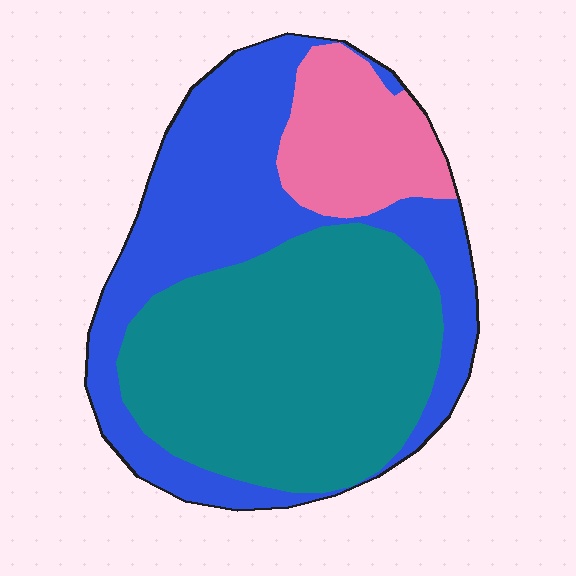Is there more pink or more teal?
Teal.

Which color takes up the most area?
Teal, at roughly 45%.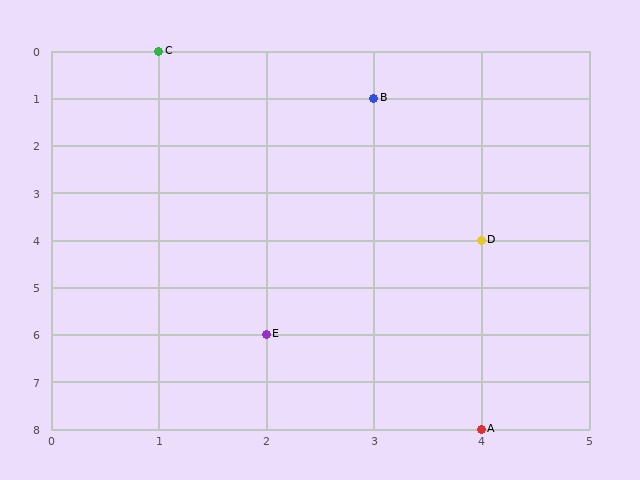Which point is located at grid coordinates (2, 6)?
Point E is at (2, 6).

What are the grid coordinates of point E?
Point E is at grid coordinates (2, 6).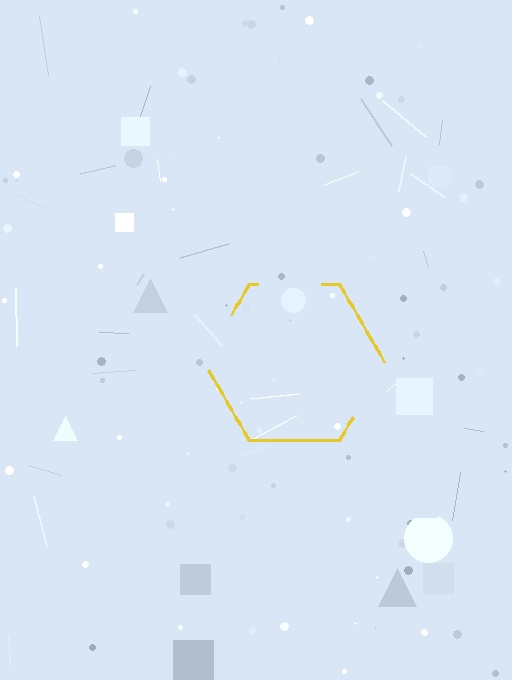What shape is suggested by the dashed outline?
The dashed outline suggests a hexagon.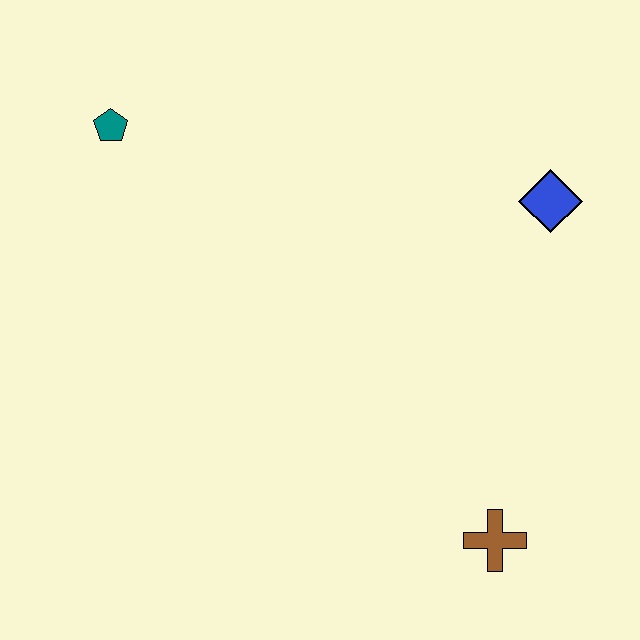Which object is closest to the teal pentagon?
The blue diamond is closest to the teal pentagon.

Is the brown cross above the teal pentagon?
No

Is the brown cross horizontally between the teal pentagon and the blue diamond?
Yes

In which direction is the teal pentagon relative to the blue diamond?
The teal pentagon is to the left of the blue diamond.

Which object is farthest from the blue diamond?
The teal pentagon is farthest from the blue diamond.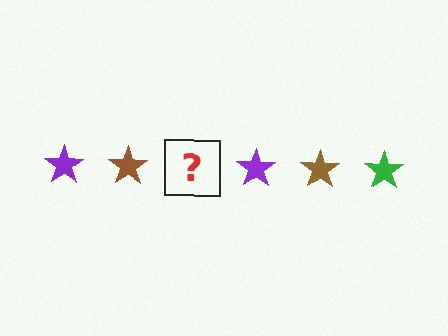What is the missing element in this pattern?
The missing element is a green star.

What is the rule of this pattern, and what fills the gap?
The rule is that the pattern cycles through purple, brown, green stars. The gap should be filled with a green star.